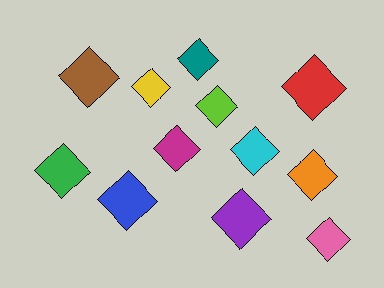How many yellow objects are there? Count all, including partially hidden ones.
There is 1 yellow object.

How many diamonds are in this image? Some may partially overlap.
There are 12 diamonds.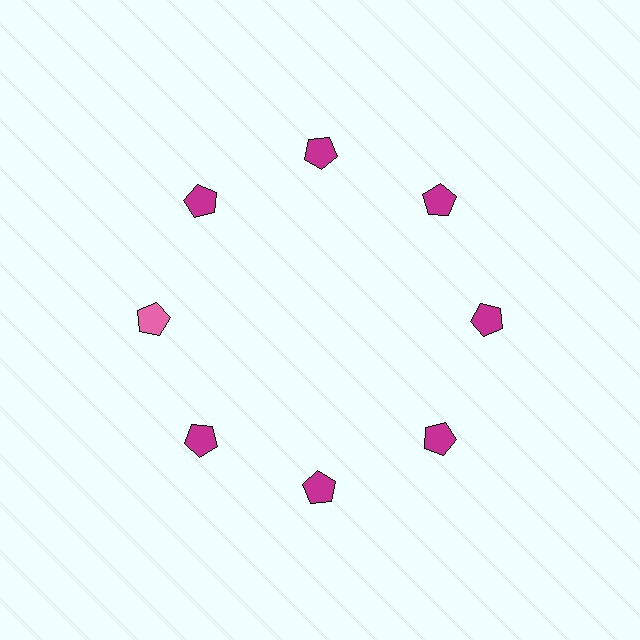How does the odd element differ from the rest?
It has a different color: pink instead of magenta.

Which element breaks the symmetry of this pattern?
The pink pentagon at roughly the 9 o'clock position breaks the symmetry. All other shapes are magenta pentagons.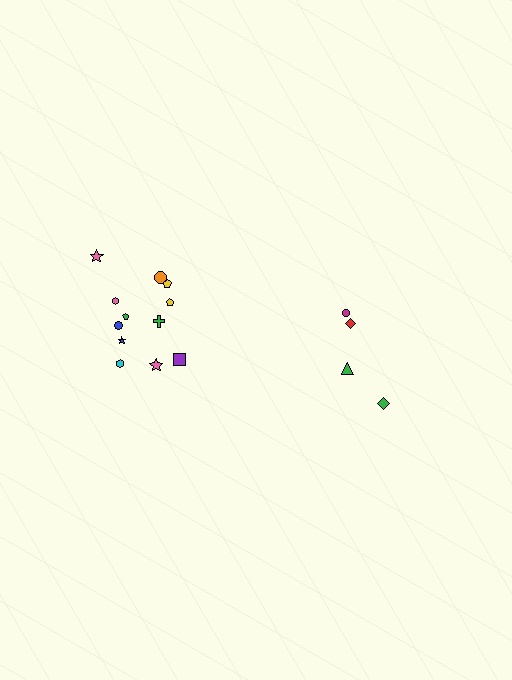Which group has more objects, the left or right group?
The left group.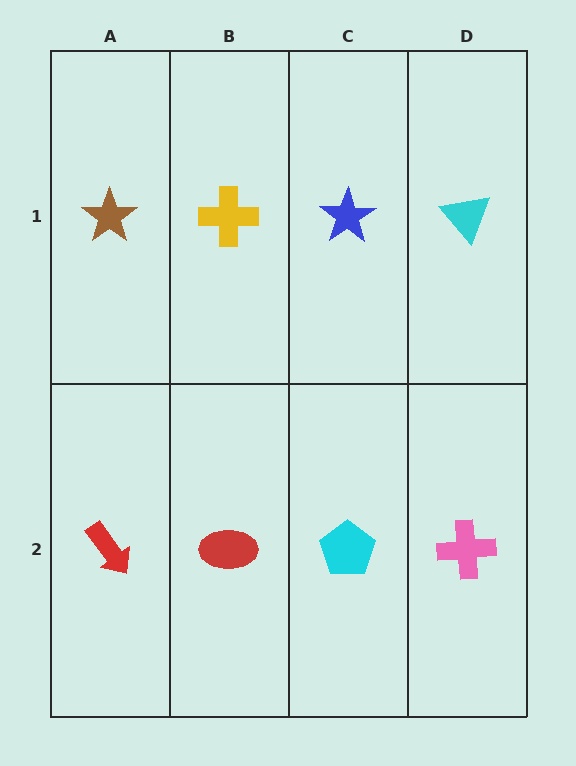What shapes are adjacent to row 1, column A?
A red arrow (row 2, column A), a yellow cross (row 1, column B).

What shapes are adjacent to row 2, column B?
A yellow cross (row 1, column B), a red arrow (row 2, column A), a cyan pentagon (row 2, column C).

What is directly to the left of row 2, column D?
A cyan pentagon.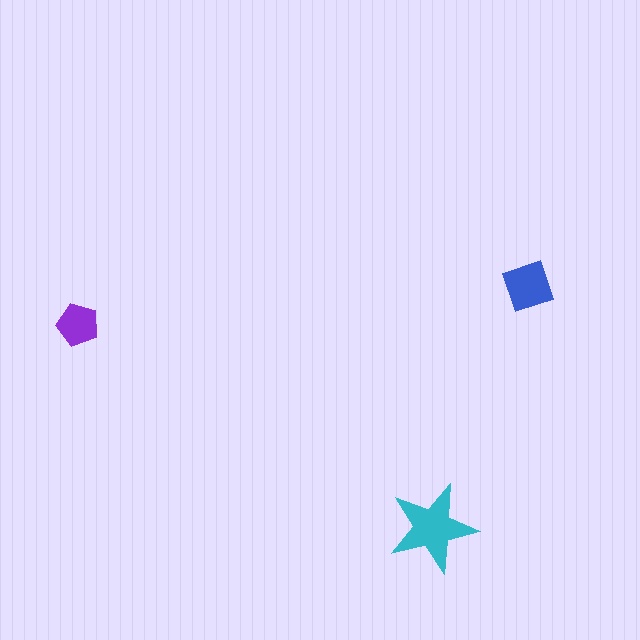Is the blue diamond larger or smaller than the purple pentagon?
Larger.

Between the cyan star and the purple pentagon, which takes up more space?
The cyan star.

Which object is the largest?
The cyan star.